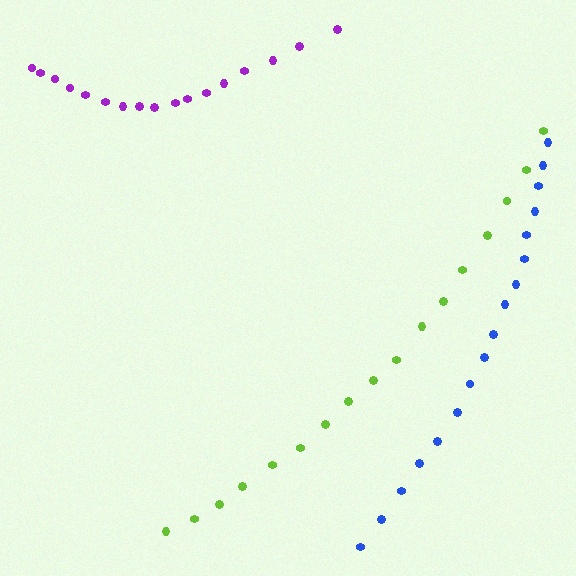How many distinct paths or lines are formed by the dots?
There are 3 distinct paths.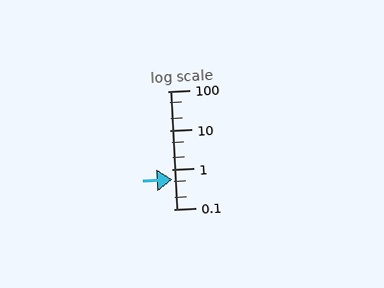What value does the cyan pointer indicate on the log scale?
The pointer indicates approximately 0.56.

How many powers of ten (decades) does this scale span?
The scale spans 3 decades, from 0.1 to 100.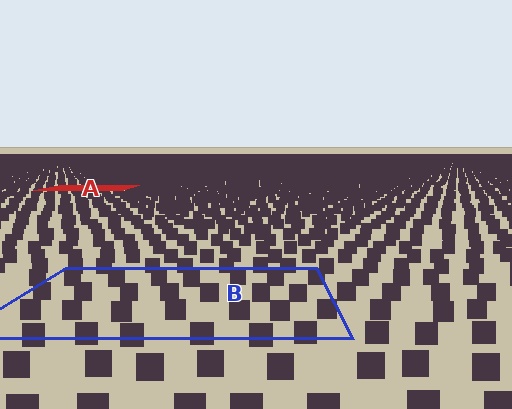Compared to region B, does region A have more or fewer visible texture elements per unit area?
Region A has more texture elements per unit area — they are packed more densely because it is farther away.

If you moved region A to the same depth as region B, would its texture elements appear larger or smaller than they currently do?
They would appear larger. At a closer depth, the same texture elements are projected at a bigger on-screen size.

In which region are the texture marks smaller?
The texture marks are smaller in region A, because it is farther away.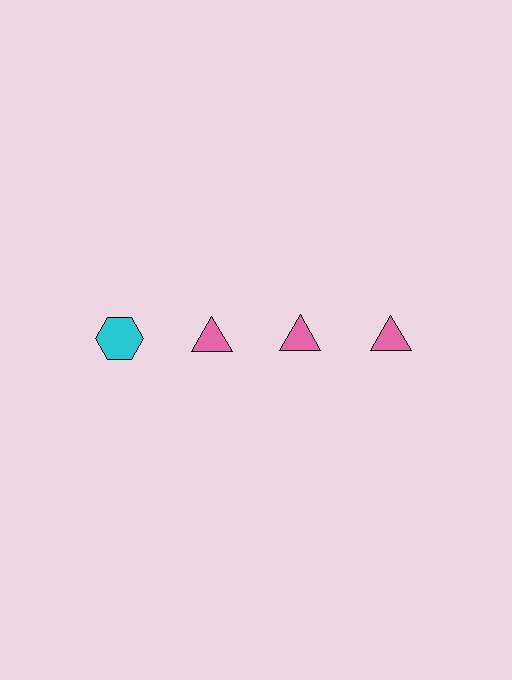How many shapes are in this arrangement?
There are 4 shapes arranged in a grid pattern.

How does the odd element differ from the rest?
It differs in both color (cyan instead of pink) and shape (hexagon instead of triangle).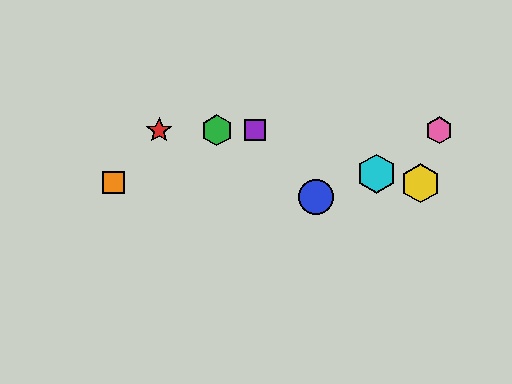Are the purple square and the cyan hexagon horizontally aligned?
No, the purple square is at y≈130 and the cyan hexagon is at y≈174.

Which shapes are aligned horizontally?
The red star, the green hexagon, the purple square, the pink hexagon are aligned horizontally.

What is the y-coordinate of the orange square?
The orange square is at y≈183.